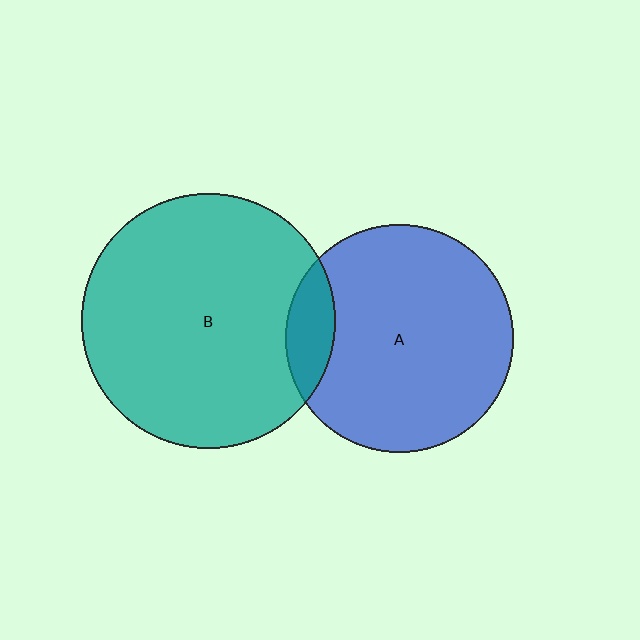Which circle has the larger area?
Circle B (teal).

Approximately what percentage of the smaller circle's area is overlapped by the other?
Approximately 10%.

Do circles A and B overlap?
Yes.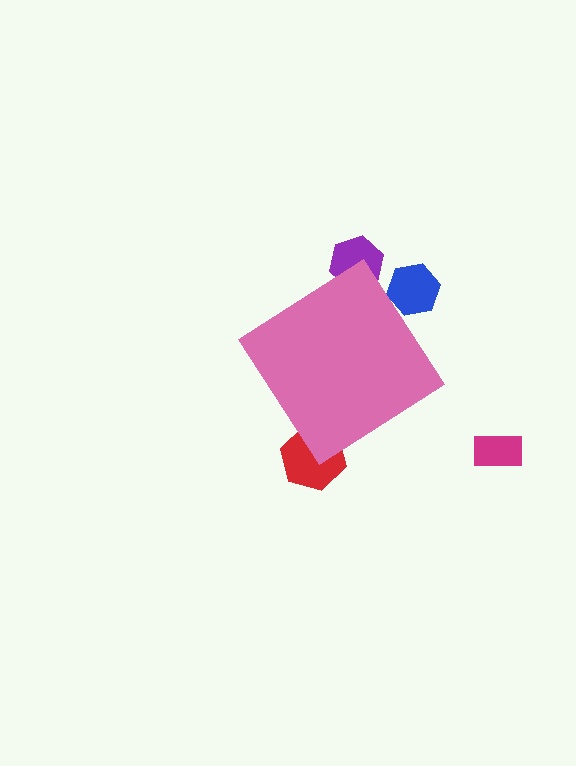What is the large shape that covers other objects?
A pink diamond.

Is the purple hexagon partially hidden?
Yes, the purple hexagon is partially hidden behind the pink diamond.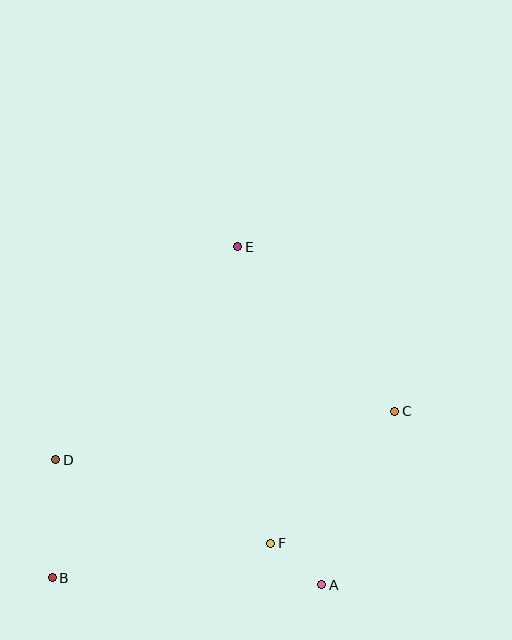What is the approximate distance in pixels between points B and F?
The distance between B and F is approximately 221 pixels.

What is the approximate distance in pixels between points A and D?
The distance between A and D is approximately 294 pixels.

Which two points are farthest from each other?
Points B and C are farthest from each other.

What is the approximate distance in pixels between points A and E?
The distance between A and E is approximately 348 pixels.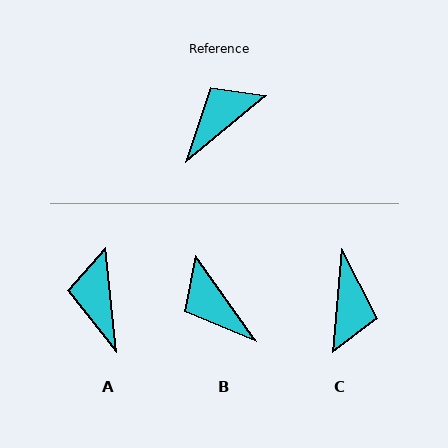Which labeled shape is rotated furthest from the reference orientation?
C, about 135 degrees away.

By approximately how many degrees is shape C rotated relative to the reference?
Approximately 135 degrees clockwise.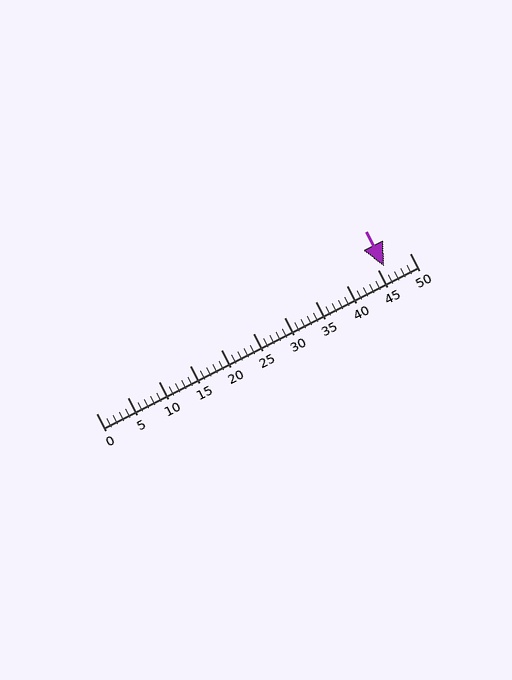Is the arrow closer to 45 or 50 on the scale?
The arrow is closer to 45.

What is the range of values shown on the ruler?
The ruler shows values from 0 to 50.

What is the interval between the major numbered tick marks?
The major tick marks are spaced 5 units apart.